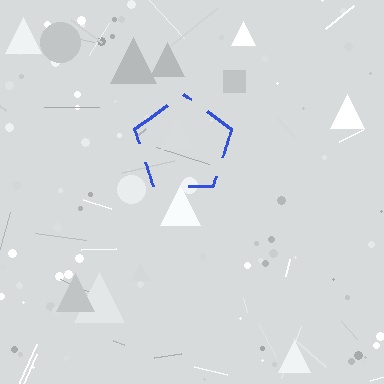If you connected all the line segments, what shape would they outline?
They would outline a pentagon.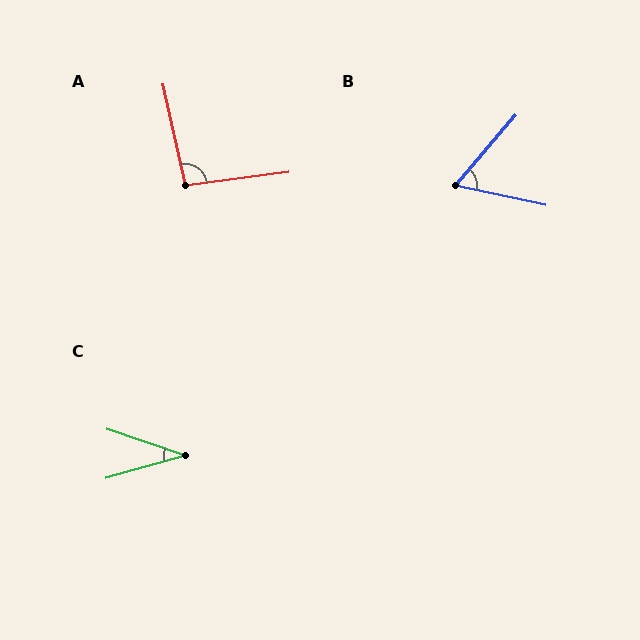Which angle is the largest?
A, at approximately 95 degrees.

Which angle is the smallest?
C, at approximately 35 degrees.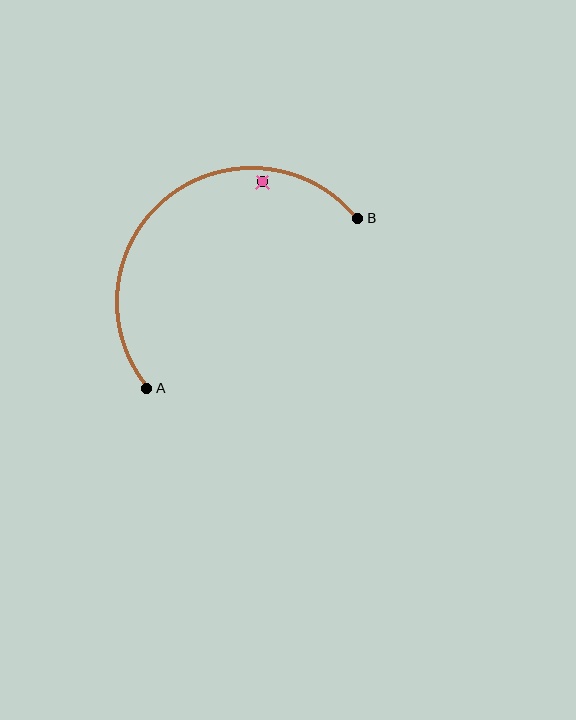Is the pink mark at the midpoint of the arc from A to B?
No — the pink mark does not lie on the arc at all. It sits slightly inside the curve.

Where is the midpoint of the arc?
The arc midpoint is the point on the curve farthest from the straight line joining A and B. It sits above and to the left of that line.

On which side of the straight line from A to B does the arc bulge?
The arc bulges above and to the left of the straight line connecting A and B.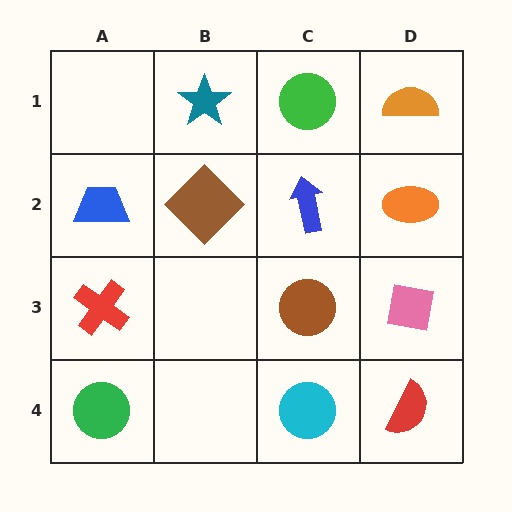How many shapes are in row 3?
3 shapes.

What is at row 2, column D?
An orange ellipse.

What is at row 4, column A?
A green circle.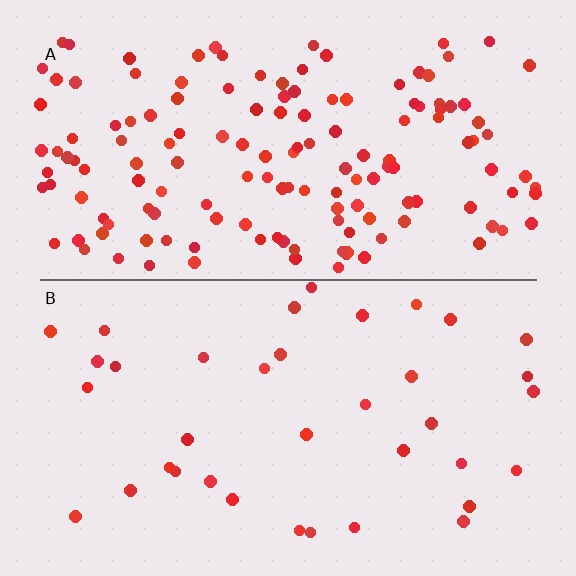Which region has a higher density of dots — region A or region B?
A (the top).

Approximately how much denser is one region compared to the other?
Approximately 4.0× — region A over region B.